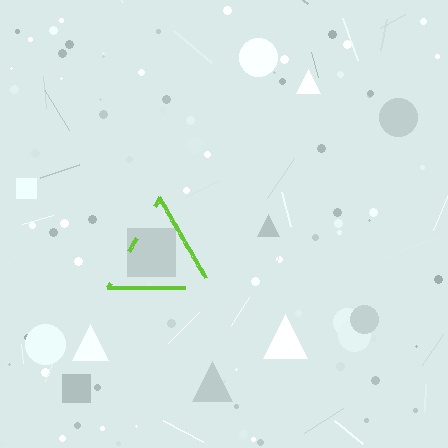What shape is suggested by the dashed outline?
The dashed outline suggests a triangle.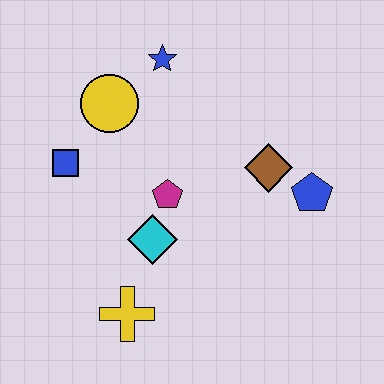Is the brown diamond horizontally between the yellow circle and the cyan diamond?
No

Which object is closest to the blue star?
The yellow circle is closest to the blue star.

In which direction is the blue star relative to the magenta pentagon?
The blue star is above the magenta pentagon.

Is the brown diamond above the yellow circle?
No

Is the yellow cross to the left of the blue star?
Yes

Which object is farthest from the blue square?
The blue pentagon is farthest from the blue square.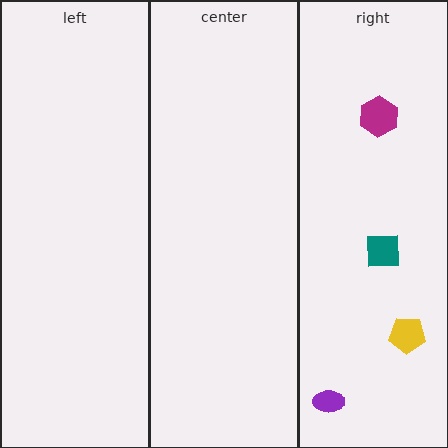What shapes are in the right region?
The purple ellipse, the teal square, the magenta hexagon, the yellow pentagon.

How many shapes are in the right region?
4.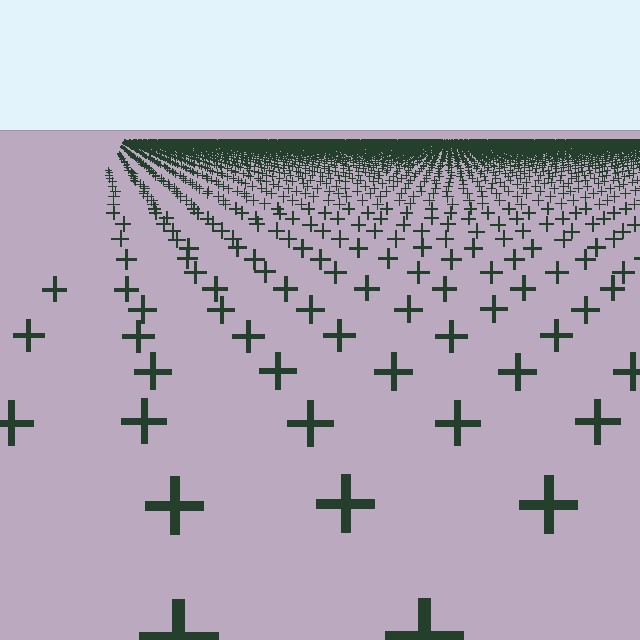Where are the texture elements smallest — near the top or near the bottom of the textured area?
Near the top.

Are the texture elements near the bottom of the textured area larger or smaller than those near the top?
Larger. Near the bottom, elements are closer to the viewer and appear at a bigger on-screen size.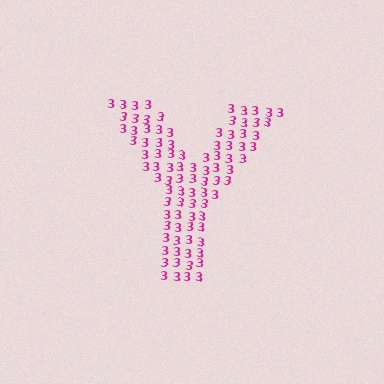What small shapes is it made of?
It is made of small digit 3's.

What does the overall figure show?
The overall figure shows the letter Y.